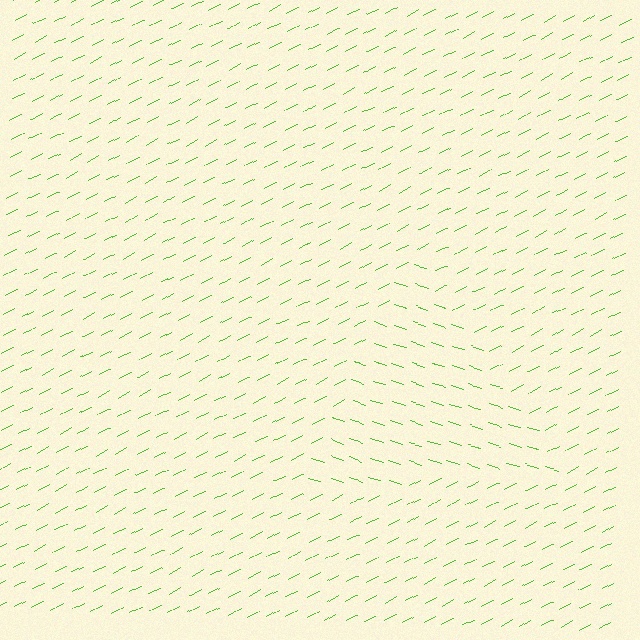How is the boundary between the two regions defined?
The boundary is defined purely by a change in line orientation (approximately 45 degrees difference). All lines are the same color and thickness.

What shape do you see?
I see a triangle.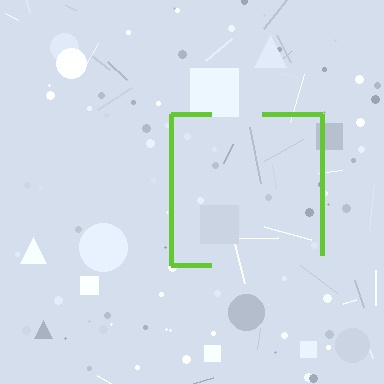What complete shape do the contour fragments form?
The contour fragments form a square.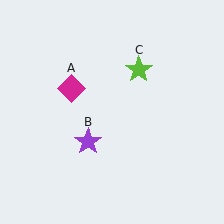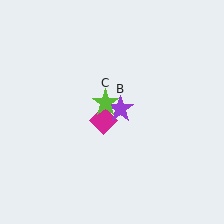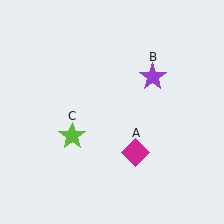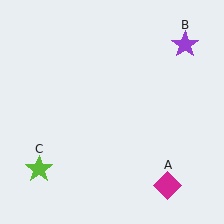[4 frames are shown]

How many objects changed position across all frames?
3 objects changed position: magenta diamond (object A), purple star (object B), lime star (object C).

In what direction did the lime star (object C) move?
The lime star (object C) moved down and to the left.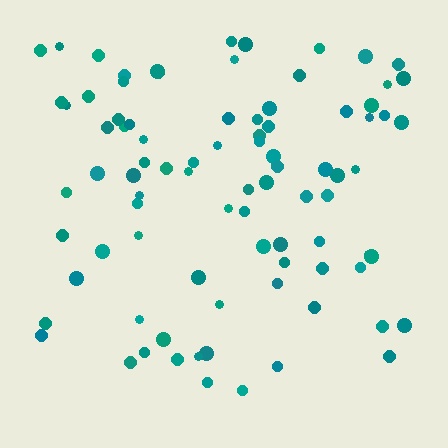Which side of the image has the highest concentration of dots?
The top.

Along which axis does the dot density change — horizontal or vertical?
Vertical.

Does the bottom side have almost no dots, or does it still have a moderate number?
Still a moderate number, just noticeably fewer than the top.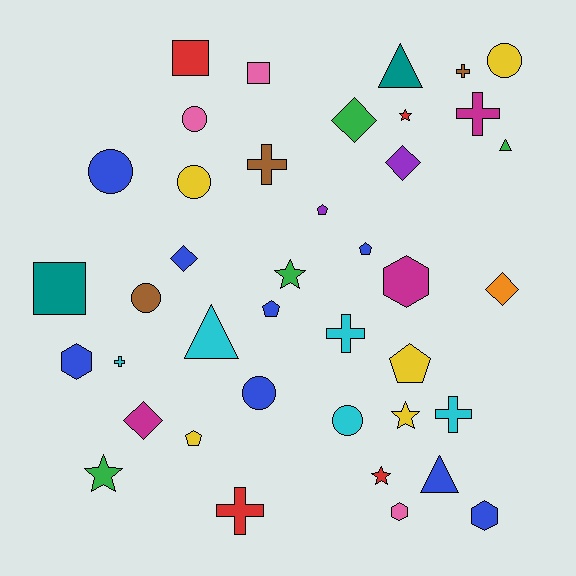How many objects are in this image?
There are 40 objects.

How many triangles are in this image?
There are 4 triangles.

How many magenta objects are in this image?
There are 3 magenta objects.